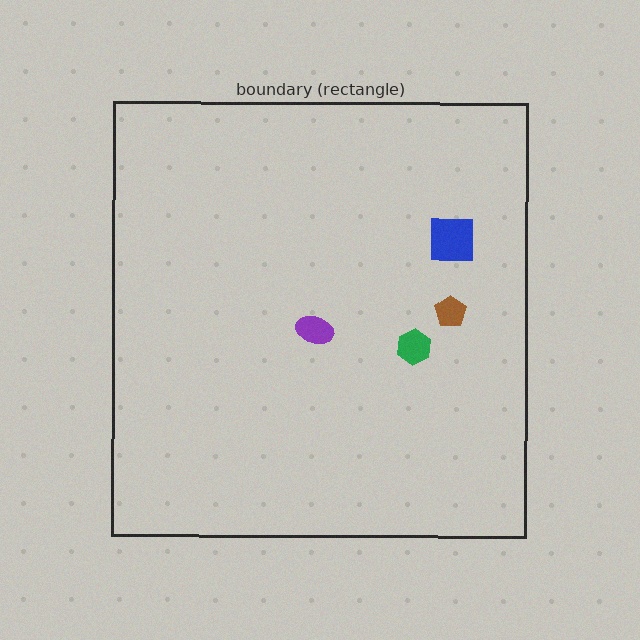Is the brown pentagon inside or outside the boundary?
Inside.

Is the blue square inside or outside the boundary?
Inside.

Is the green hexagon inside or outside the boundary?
Inside.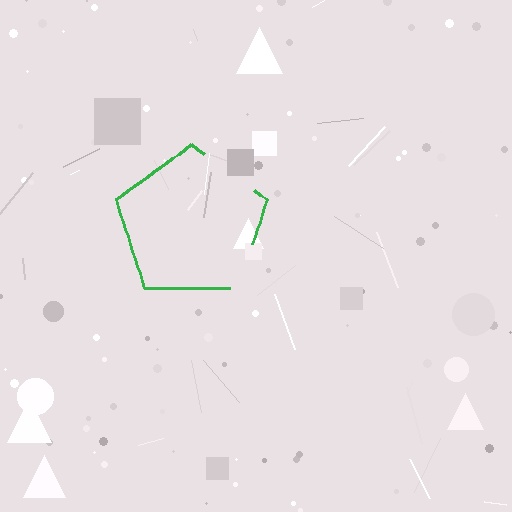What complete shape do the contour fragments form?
The contour fragments form a pentagon.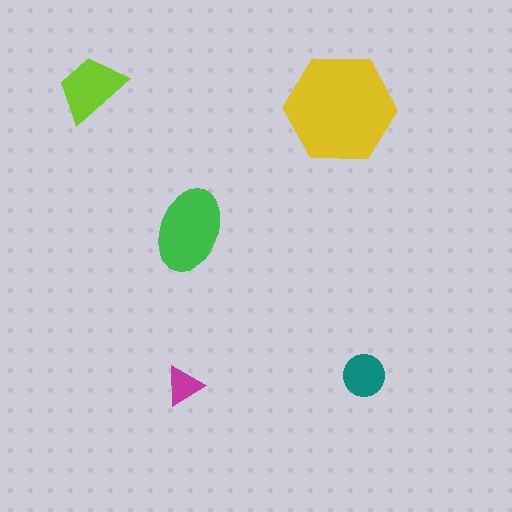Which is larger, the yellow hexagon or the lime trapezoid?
The yellow hexagon.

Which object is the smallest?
The magenta triangle.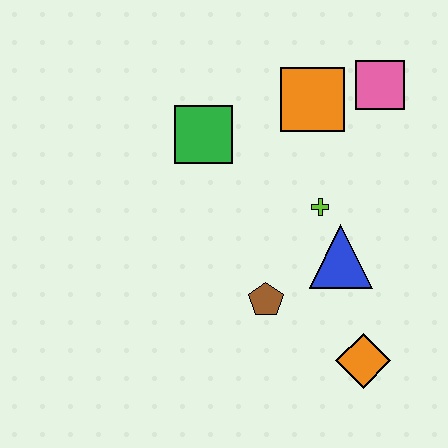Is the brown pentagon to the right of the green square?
Yes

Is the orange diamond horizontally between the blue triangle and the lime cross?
No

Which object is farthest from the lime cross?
The orange diamond is farthest from the lime cross.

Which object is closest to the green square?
The orange square is closest to the green square.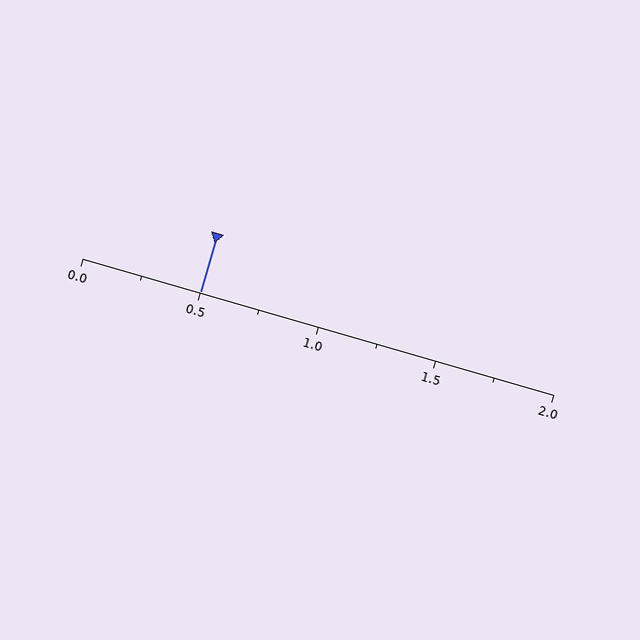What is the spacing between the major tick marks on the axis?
The major ticks are spaced 0.5 apart.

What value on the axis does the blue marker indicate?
The marker indicates approximately 0.5.